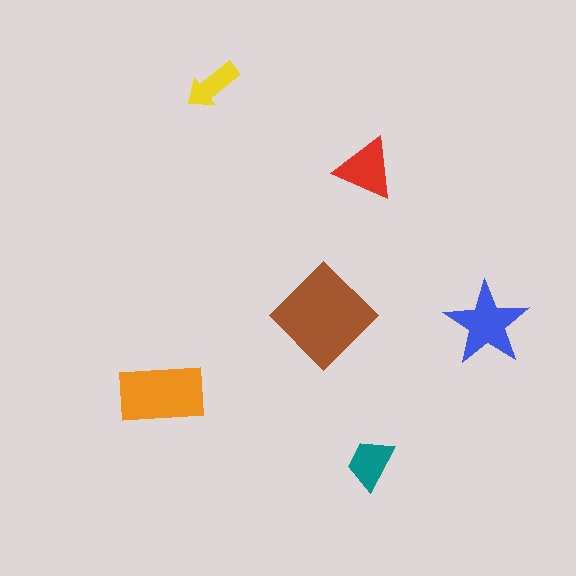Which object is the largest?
The brown diamond.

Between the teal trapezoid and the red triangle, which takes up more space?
The red triangle.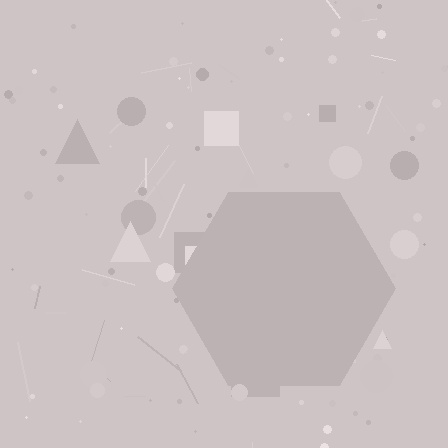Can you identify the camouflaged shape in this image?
The camouflaged shape is a hexagon.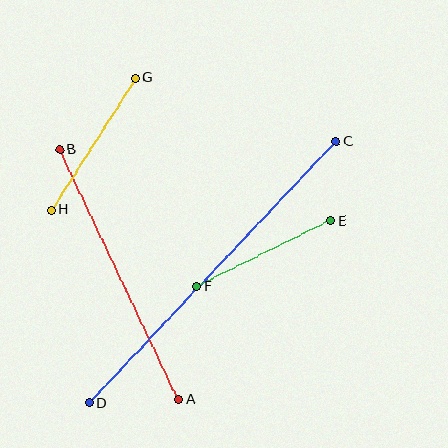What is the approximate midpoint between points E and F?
The midpoint is at approximately (264, 254) pixels.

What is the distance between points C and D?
The distance is approximately 360 pixels.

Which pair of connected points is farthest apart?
Points C and D are farthest apart.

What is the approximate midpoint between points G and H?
The midpoint is at approximately (94, 144) pixels.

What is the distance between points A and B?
The distance is approximately 277 pixels.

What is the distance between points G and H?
The distance is approximately 157 pixels.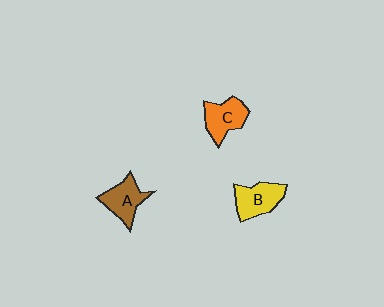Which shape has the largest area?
Shape B (yellow).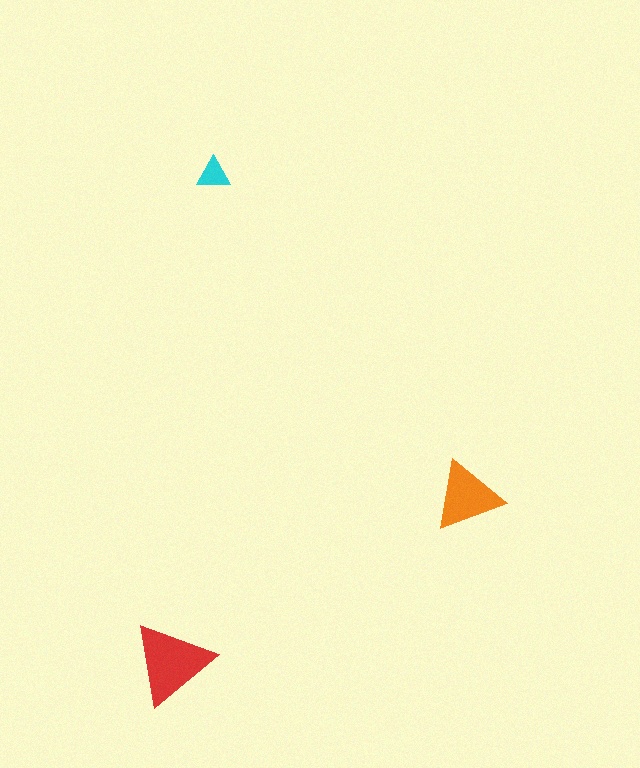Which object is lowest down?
The red triangle is bottommost.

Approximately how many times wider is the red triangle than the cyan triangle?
About 2.5 times wider.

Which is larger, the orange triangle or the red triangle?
The red one.